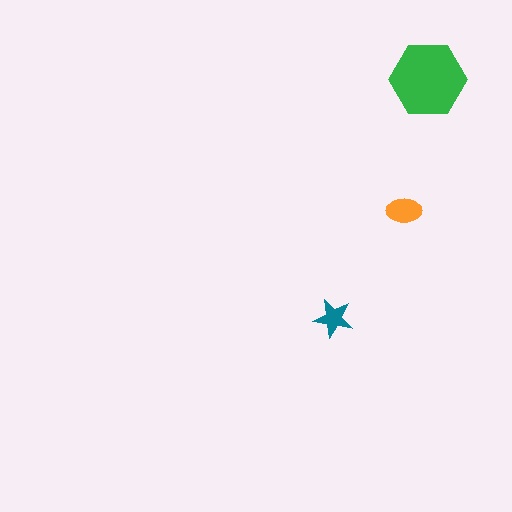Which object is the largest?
The green hexagon.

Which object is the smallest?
The teal star.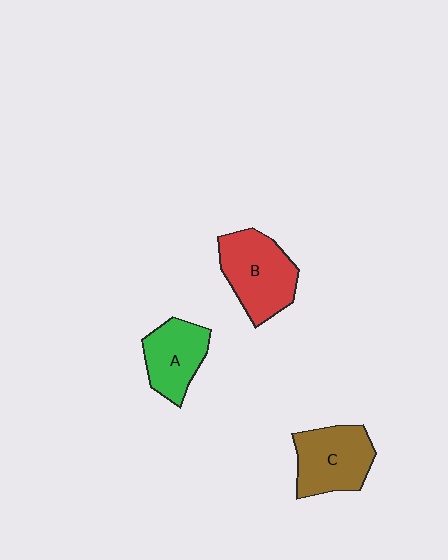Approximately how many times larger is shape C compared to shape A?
Approximately 1.2 times.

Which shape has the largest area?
Shape B (red).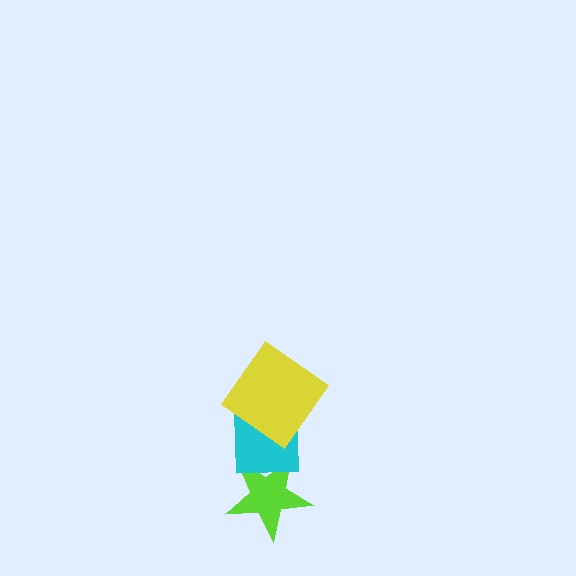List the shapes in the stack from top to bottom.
From top to bottom: the yellow diamond, the cyan square, the lime star.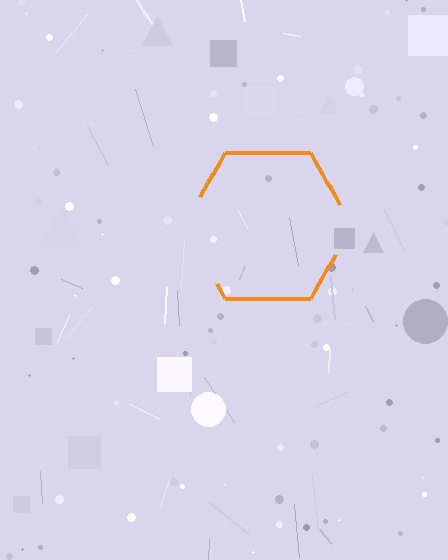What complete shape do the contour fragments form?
The contour fragments form a hexagon.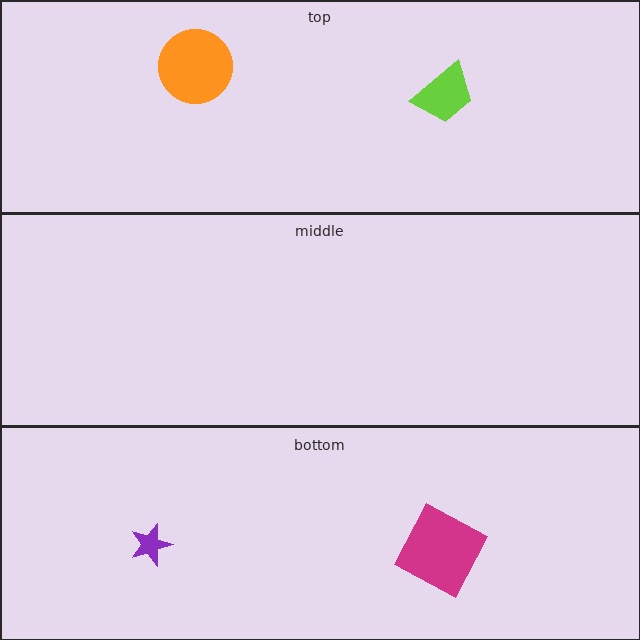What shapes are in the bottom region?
The purple star, the magenta square.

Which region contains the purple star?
The bottom region.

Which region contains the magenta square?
The bottom region.